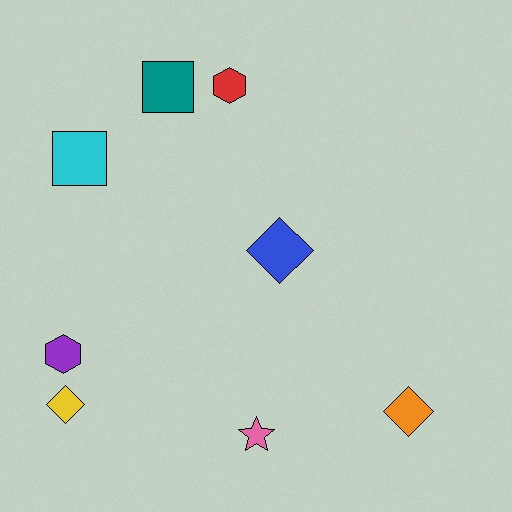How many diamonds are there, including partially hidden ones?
There are 3 diamonds.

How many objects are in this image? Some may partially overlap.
There are 8 objects.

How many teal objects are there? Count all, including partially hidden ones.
There is 1 teal object.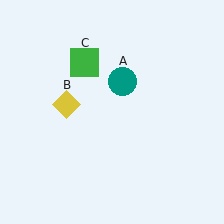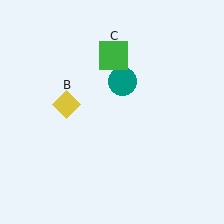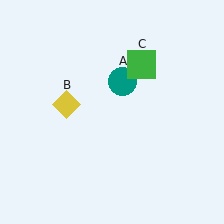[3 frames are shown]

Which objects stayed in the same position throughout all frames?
Teal circle (object A) and yellow diamond (object B) remained stationary.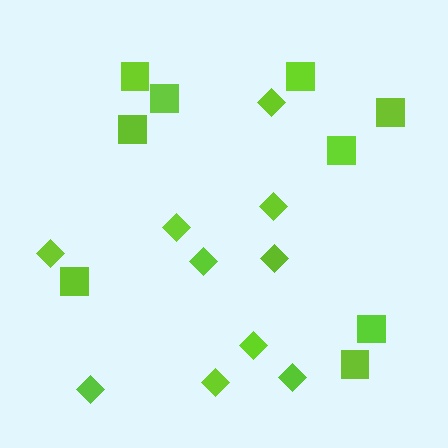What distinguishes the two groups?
There are 2 groups: one group of squares (9) and one group of diamonds (10).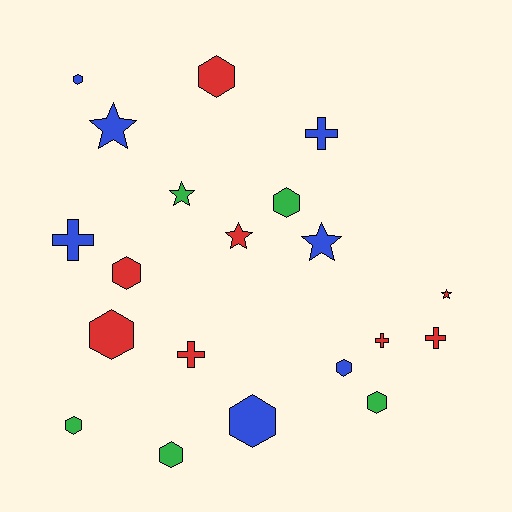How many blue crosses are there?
There are 2 blue crosses.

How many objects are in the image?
There are 20 objects.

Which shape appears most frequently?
Hexagon, with 10 objects.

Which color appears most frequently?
Red, with 8 objects.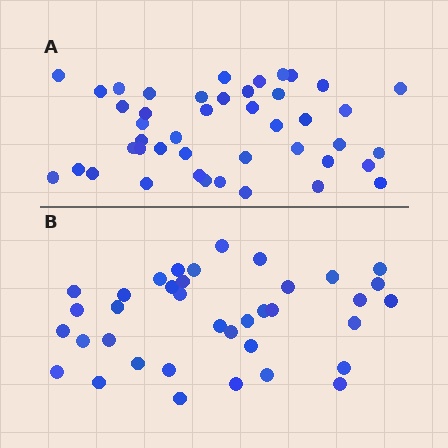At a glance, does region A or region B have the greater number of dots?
Region A (the top region) has more dots.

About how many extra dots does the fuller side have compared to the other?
Region A has roughly 8 or so more dots than region B.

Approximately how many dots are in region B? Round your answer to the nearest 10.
About 40 dots. (The exact count is 37, which rounds to 40.)